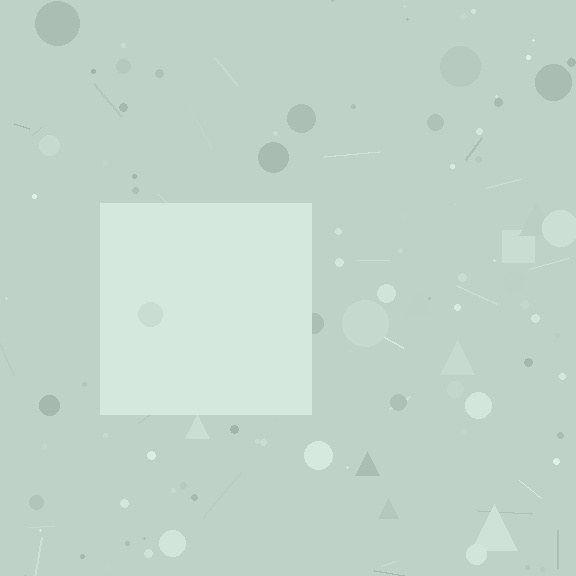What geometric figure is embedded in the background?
A square is embedded in the background.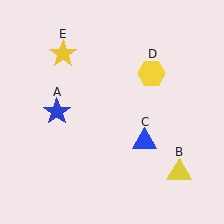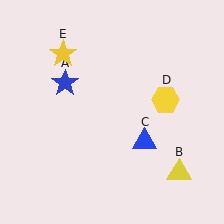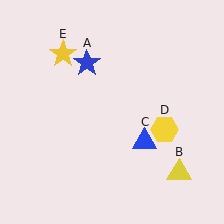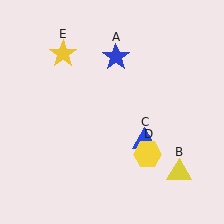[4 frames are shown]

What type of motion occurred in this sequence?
The blue star (object A), yellow hexagon (object D) rotated clockwise around the center of the scene.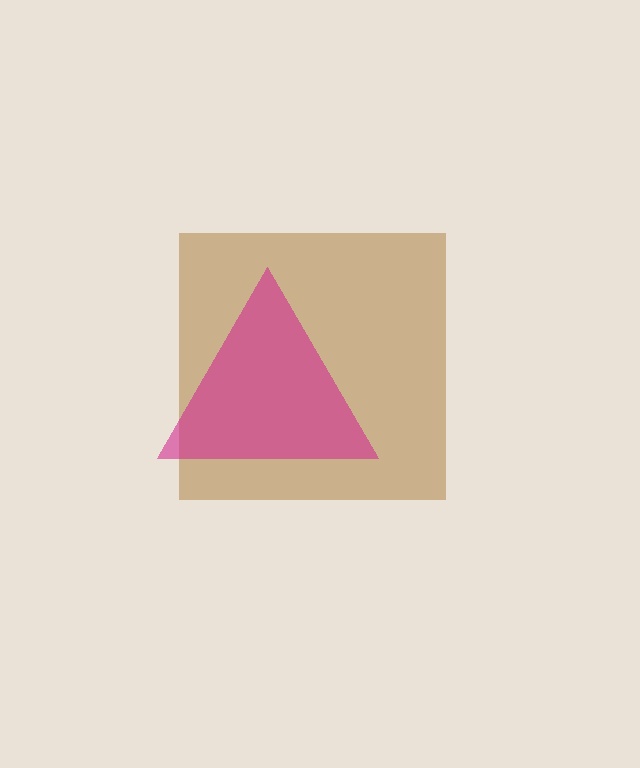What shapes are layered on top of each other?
The layered shapes are: a brown square, a magenta triangle.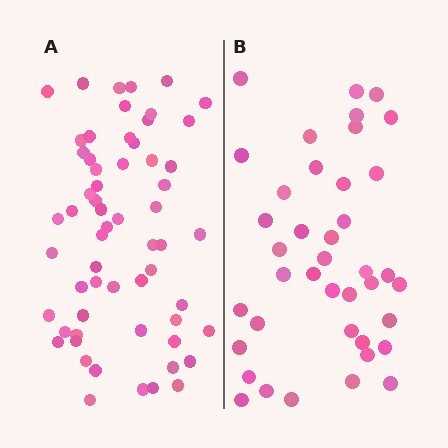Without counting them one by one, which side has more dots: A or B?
Region A (the left region) has more dots.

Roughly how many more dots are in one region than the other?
Region A has approximately 20 more dots than region B.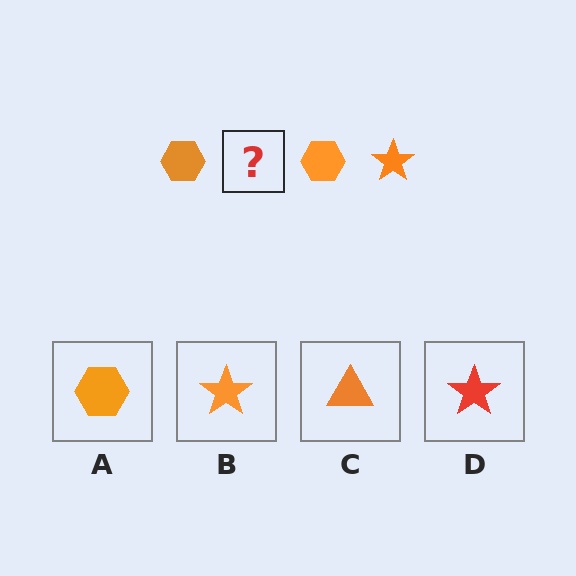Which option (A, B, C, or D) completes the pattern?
B.